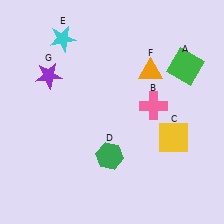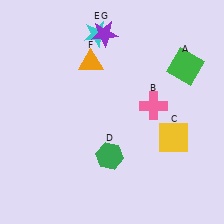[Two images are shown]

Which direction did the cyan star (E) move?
The cyan star (E) moved right.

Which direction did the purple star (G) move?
The purple star (G) moved right.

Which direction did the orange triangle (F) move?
The orange triangle (F) moved left.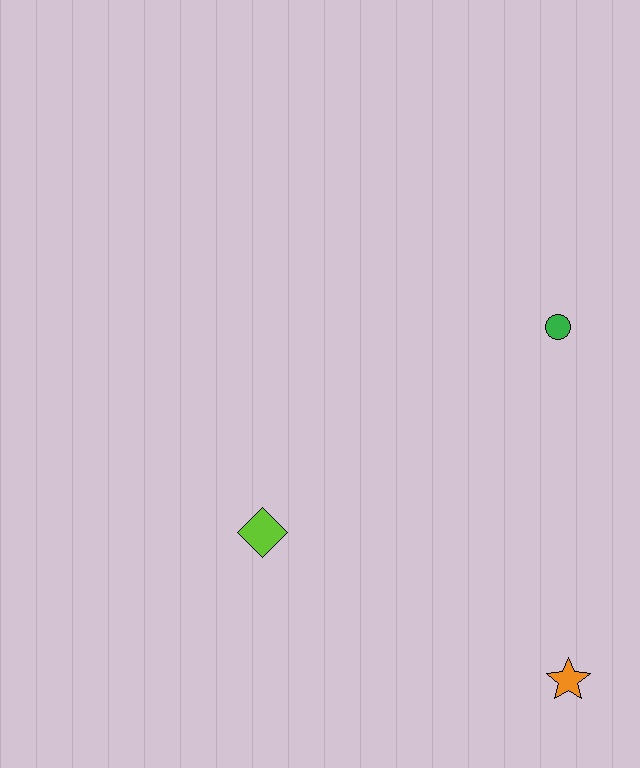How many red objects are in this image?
There are no red objects.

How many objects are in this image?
There are 3 objects.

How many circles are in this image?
There is 1 circle.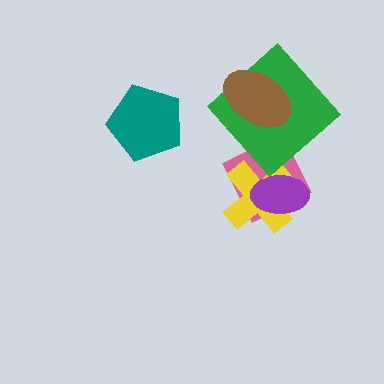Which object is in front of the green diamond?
The brown ellipse is in front of the green diamond.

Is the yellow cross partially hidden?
Yes, it is partially covered by another shape.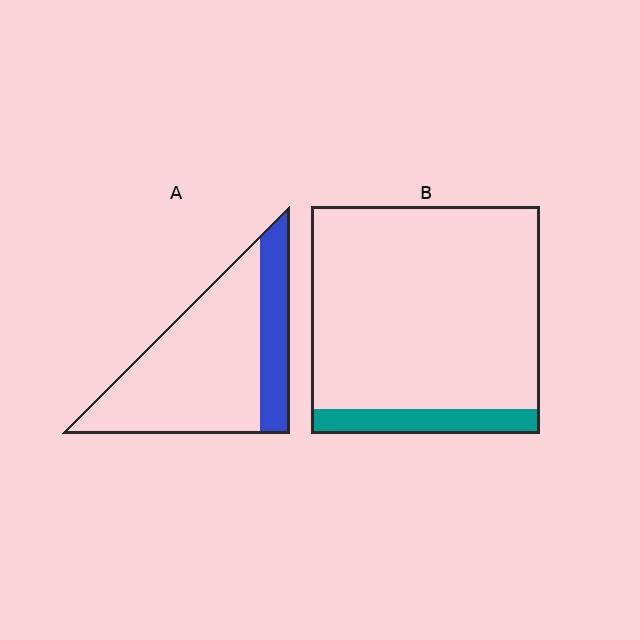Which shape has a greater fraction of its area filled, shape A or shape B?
Shape A.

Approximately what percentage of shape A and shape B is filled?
A is approximately 25% and B is approximately 10%.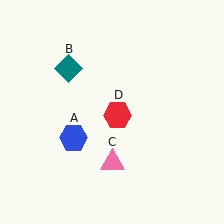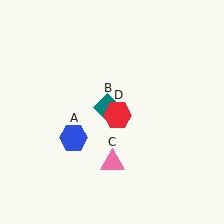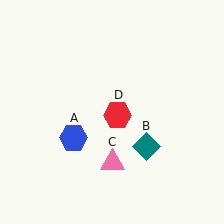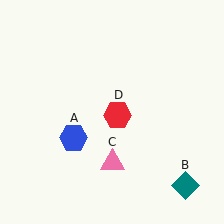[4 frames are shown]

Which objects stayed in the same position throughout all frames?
Blue hexagon (object A) and pink triangle (object C) and red hexagon (object D) remained stationary.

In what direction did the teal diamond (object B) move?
The teal diamond (object B) moved down and to the right.